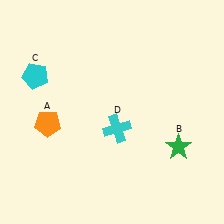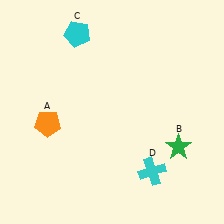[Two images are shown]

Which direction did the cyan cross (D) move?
The cyan cross (D) moved down.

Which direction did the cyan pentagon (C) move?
The cyan pentagon (C) moved right.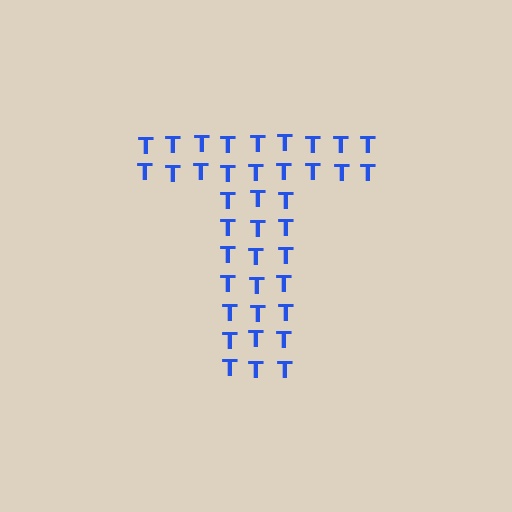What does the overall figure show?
The overall figure shows the letter T.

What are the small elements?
The small elements are letter T's.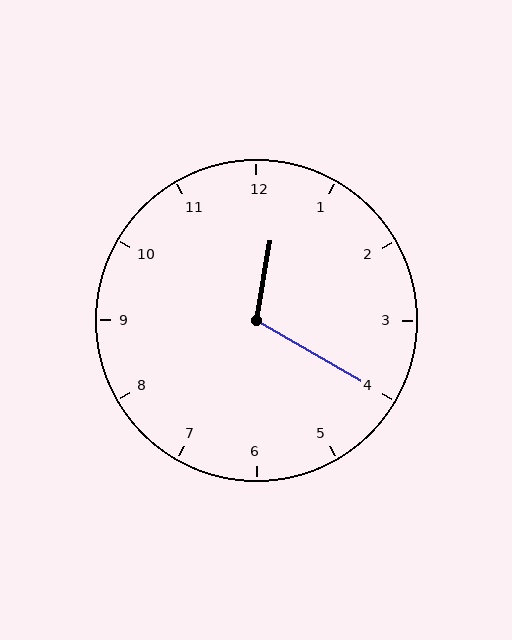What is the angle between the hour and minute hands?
Approximately 110 degrees.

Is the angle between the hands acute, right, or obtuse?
It is obtuse.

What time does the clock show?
12:20.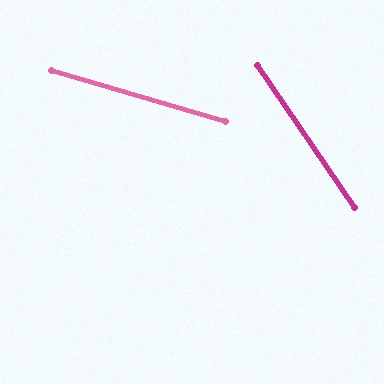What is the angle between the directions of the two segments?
Approximately 39 degrees.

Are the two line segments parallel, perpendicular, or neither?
Neither parallel nor perpendicular — they differ by about 39°.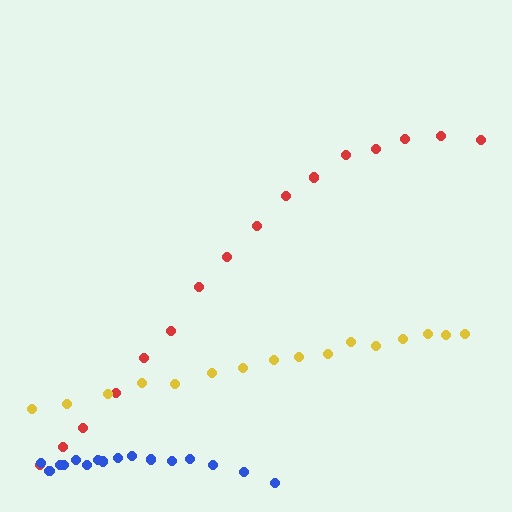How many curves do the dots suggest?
There are 3 distinct paths.